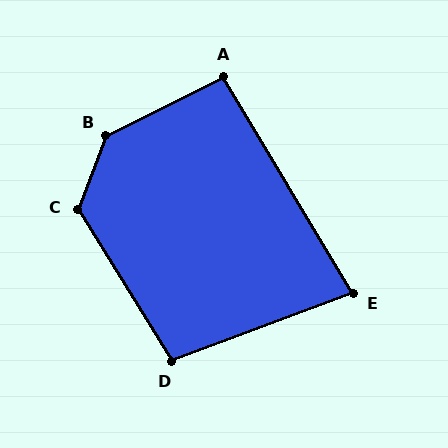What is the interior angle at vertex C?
Approximately 127 degrees (obtuse).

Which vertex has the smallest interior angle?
E, at approximately 79 degrees.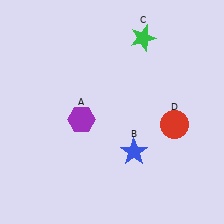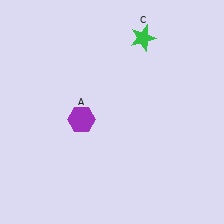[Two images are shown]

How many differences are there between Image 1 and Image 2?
There are 2 differences between the two images.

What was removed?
The red circle (D), the blue star (B) were removed in Image 2.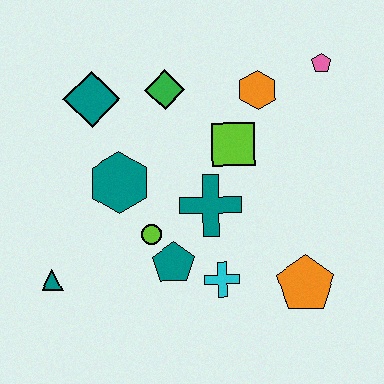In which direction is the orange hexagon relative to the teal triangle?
The orange hexagon is to the right of the teal triangle.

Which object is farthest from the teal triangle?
The pink pentagon is farthest from the teal triangle.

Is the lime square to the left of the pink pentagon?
Yes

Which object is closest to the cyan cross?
The teal pentagon is closest to the cyan cross.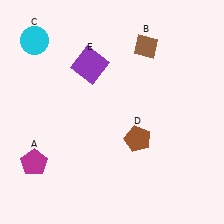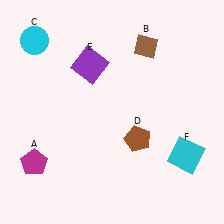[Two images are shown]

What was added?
A cyan square (F) was added in Image 2.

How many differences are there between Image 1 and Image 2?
There is 1 difference between the two images.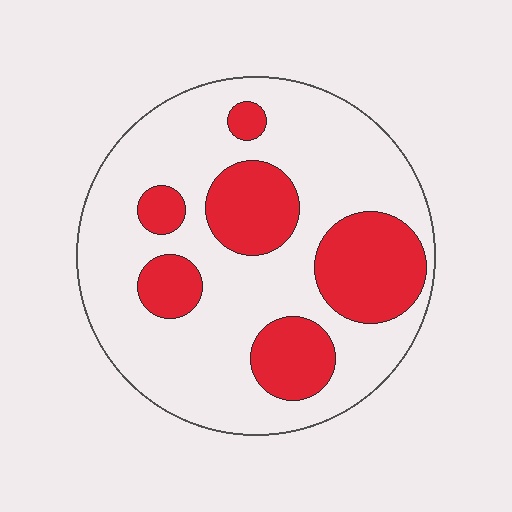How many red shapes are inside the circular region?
6.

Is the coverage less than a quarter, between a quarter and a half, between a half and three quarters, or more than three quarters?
Between a quarter and a half.